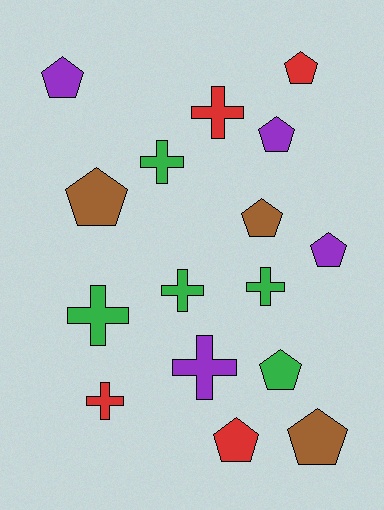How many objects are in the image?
There are 16 objects.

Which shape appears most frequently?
Pentagon, with 9 objects.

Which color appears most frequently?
Green, with 5 objects.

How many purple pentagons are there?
There are 3 purple pentagons.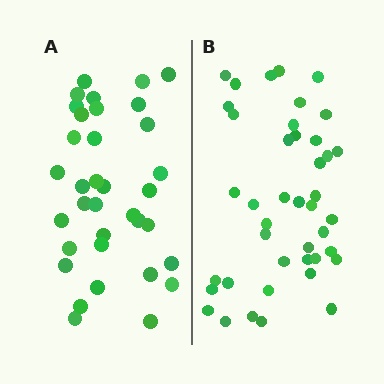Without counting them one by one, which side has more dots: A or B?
Region B (the right region) has more dots.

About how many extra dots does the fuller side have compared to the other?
Region B has roughly 8 or so more dots than region A.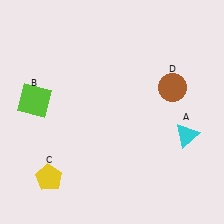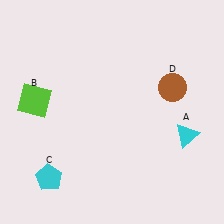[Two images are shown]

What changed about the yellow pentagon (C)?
In Image 1, C is yellow. In Image 2, it changed to cyan.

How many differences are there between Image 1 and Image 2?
There is 1 difference between the two images.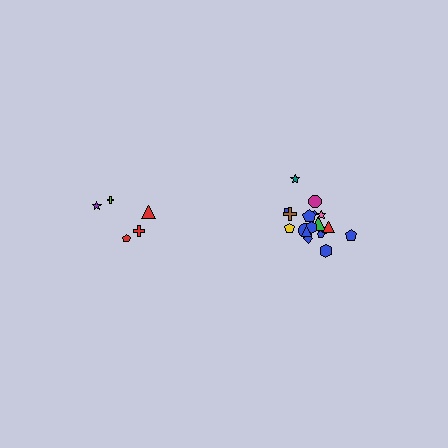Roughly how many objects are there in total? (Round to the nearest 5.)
Roughly 25 objects in total.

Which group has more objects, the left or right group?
The right group.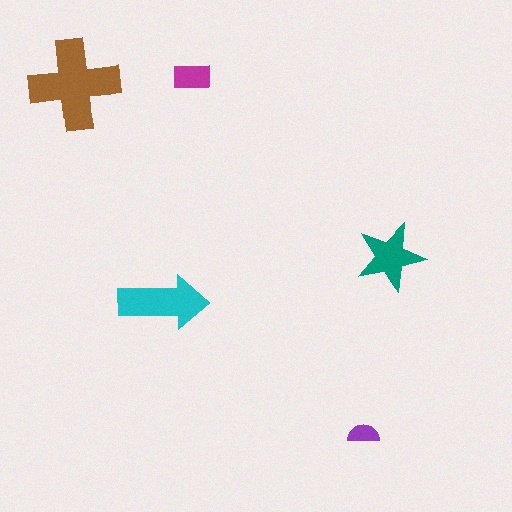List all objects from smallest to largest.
The purple semicircle, the magenta rectangle, the teal star, the cyan arrow, the brown cross.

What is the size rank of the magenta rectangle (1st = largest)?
4th.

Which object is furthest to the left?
The brown cross is leftmost.